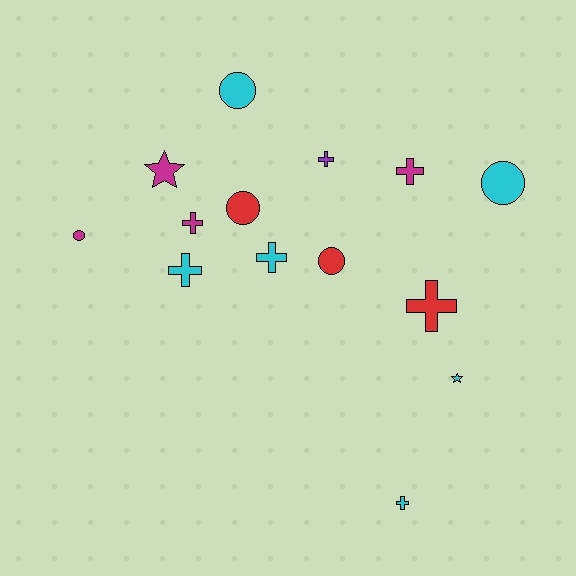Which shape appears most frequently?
Cross, with 7 objects.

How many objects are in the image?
There are 14 objects.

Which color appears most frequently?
Cyan, with 6 objects.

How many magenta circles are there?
There is 1 magenta circle.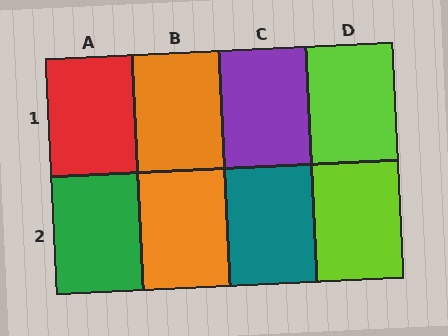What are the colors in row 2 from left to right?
Green, orange, teal, lime.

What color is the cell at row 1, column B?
Orange.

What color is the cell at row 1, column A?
Red.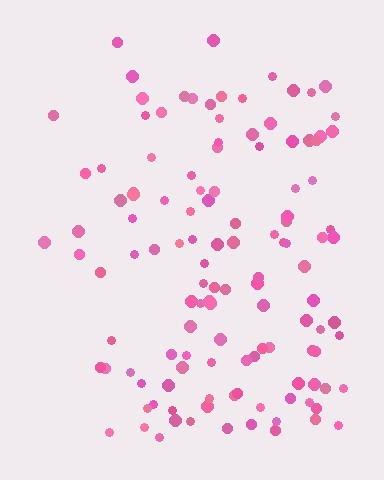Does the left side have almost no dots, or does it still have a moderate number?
Still a moderate number, just noticeably fewer than the right.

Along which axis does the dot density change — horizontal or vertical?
Horizontal.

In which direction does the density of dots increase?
From left to right, with the right side densest.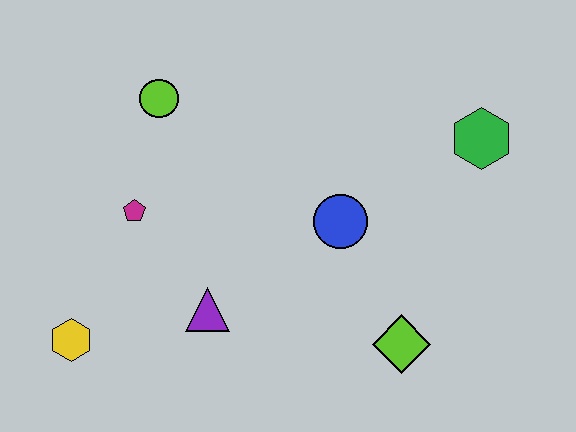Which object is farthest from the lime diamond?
The lime circle is farthest from the lime diamond.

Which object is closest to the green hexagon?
The blue circle is closest to the green hexagon.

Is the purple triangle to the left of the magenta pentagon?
No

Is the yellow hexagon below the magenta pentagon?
Yes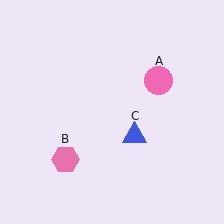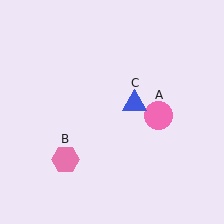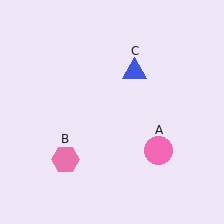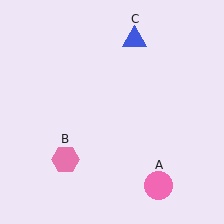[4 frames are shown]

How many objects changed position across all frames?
2 objects changed position: pink circle (object A), blue triangle (object C).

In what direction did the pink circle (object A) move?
The pink circle (object A) moved down.